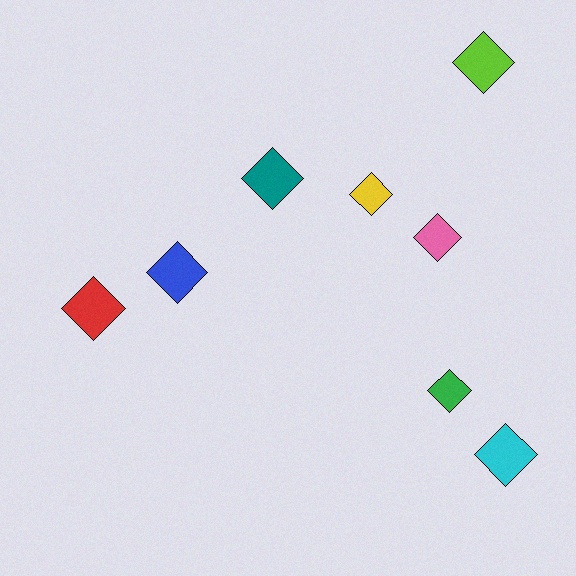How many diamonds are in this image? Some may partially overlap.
There are 8 diamonds.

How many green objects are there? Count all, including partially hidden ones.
There is 1 green object.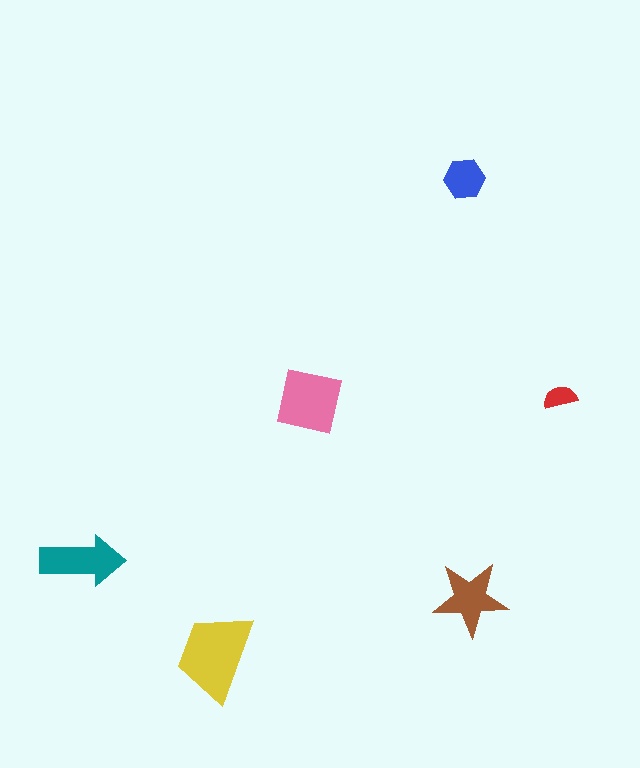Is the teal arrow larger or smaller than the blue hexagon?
Larger.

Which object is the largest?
The yellow trapezoid.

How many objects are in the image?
There are 6 objects in the image.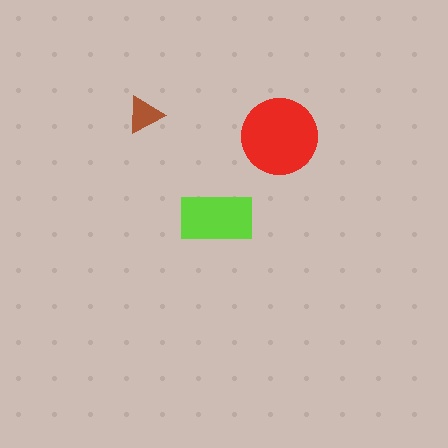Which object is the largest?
The red circle.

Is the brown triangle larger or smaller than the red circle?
Smaller.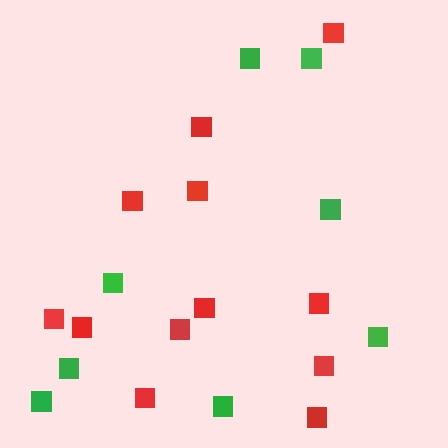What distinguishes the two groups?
There are 2 groups: one group of green squares (8) and one group of red squares (12).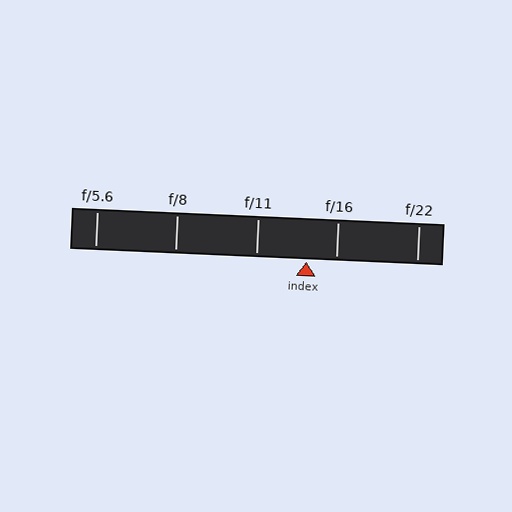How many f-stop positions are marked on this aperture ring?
There are 5 f-stop positions marked.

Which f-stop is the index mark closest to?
The index mark is closest to f/16.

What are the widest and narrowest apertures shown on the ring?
The widest aperture shown is f/5.6 and the narrowest is f/22.